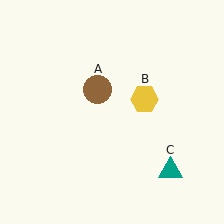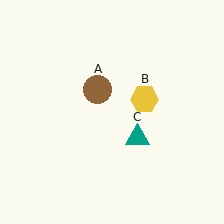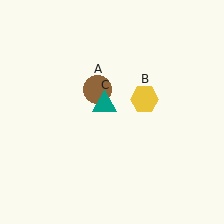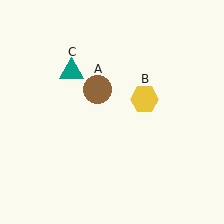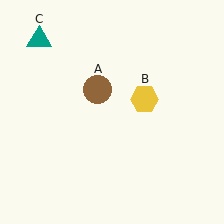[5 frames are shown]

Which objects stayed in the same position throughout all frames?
Brown circle (object A) and yellow hexagon (object B) remained stationary.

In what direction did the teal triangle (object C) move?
The teal triangle (object C) moved up and to the left.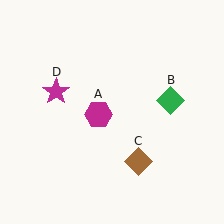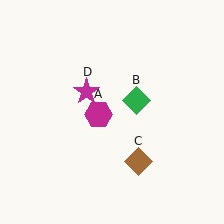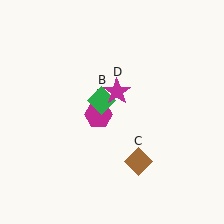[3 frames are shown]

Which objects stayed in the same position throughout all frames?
Magenta hexagon (object A) and brown diamond (object C) remained stationary.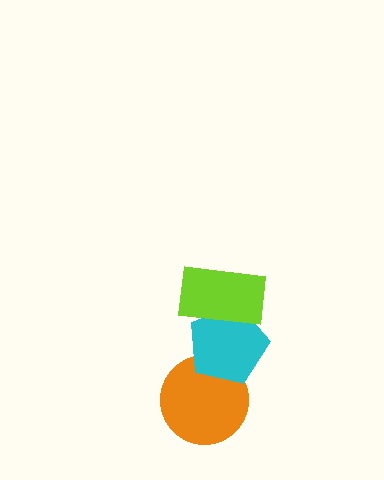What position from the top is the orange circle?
The orange circle is 3rd from the top.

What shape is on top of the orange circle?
The cyan pentagon is on top of the orange circle.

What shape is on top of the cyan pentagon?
The lime rectangle is on top of the cyan pentagon.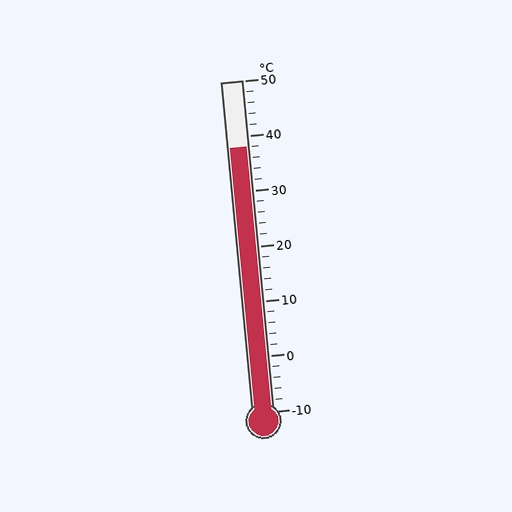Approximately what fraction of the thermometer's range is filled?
The thermometer is filled to approximately 80% of its range.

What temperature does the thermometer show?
The thermometer shows approximately 38°C.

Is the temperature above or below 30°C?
The temperature is above 30°C.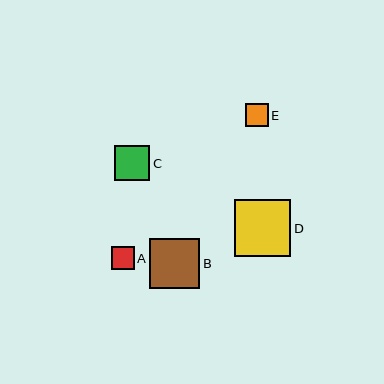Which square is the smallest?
Square E is the smallest with a size of approximately 22 pixels.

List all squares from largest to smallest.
From largest to smallest: D, B, C, A, E.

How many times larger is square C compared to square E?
Square C is approximately 1.6 times the size of square E.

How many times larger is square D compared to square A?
Square D is approximately 2.5 times the size of square A.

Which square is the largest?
Square D is the largest with a size of approximately 56 pixels.